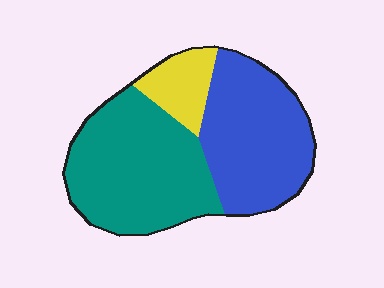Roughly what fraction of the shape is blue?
Blue covers about 40% of the shape.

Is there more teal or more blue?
Teal.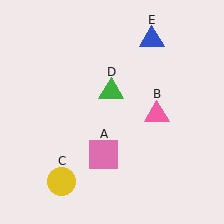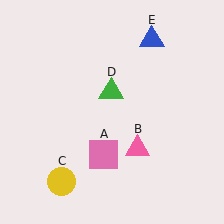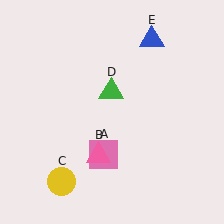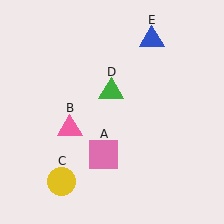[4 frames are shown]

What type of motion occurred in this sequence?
The pink triangle (object B) rotated clockwise around the center of the scene.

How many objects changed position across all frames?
1 object changed position: pink triangle (object B).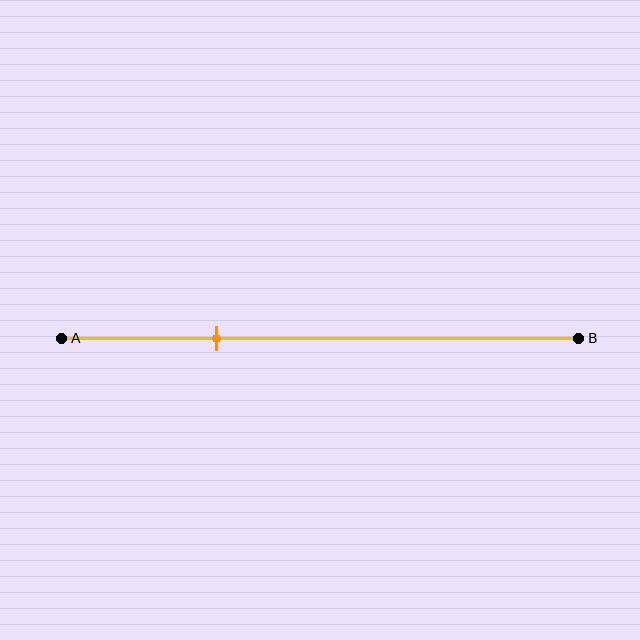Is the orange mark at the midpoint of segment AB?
No, the mark is at about 30% from A, not at the 50% midpoint.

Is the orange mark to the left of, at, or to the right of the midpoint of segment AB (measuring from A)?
The orange mark is to the left of the midpoint of segment AB.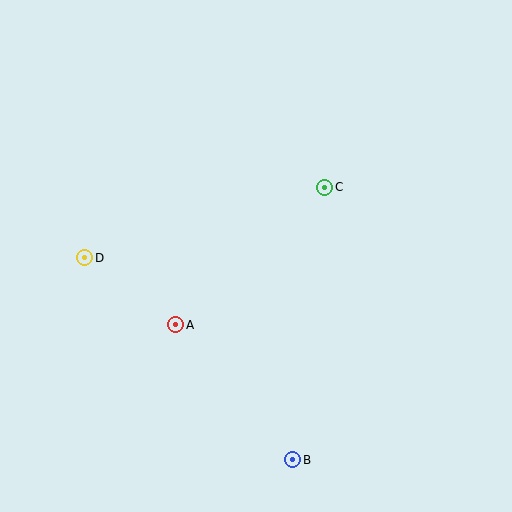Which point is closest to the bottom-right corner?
Point B is closest to the bottom-right corner.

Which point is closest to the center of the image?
Point C at (325, 187) is closest to the center.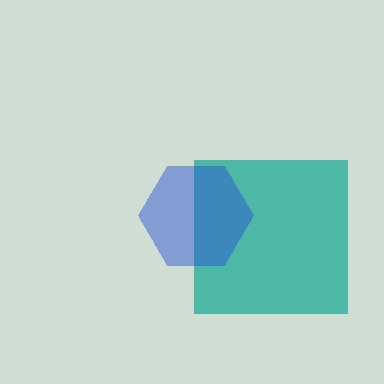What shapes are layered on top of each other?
The layered shapes are: a teal square, a blue hexagon.